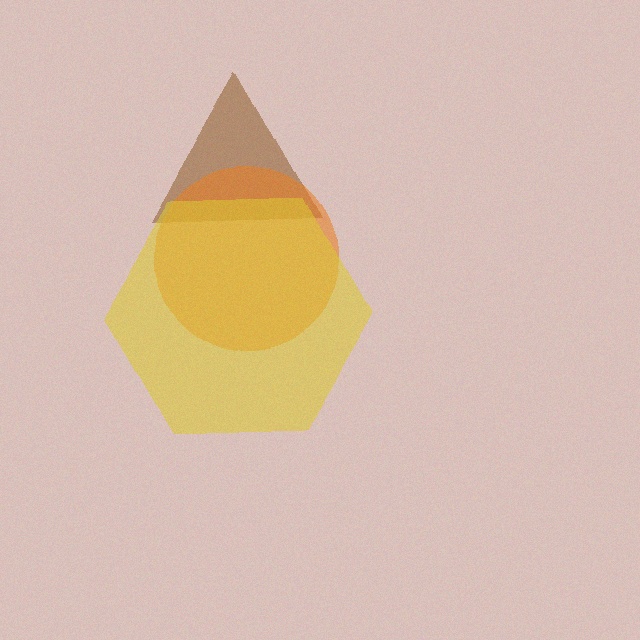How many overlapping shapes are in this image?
There are 3 overlapping shapes in the image.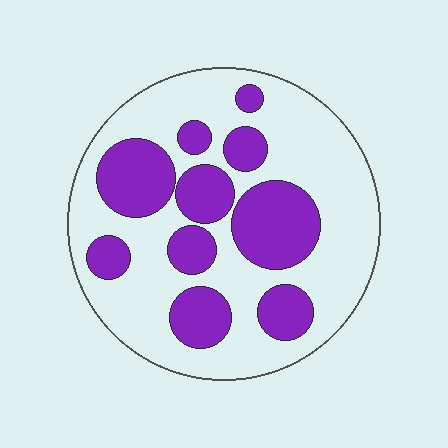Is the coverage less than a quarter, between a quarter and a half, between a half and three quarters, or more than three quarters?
Between a quarter and a half.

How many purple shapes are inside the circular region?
10.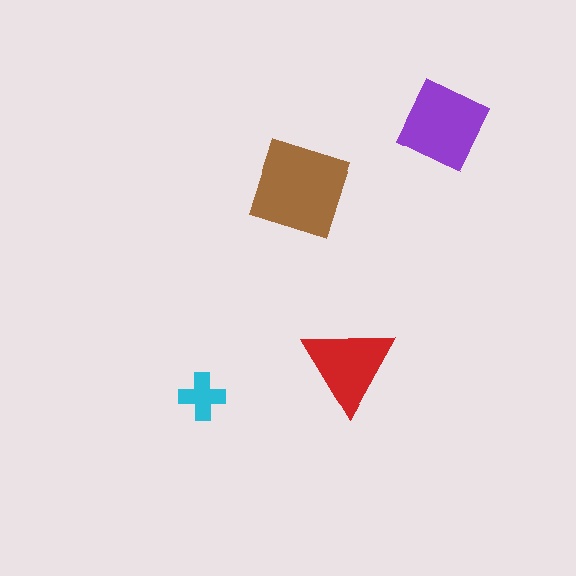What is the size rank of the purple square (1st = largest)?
2nd.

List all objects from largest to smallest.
The brown diamond, the purple square, the red triangle, the cyan cross.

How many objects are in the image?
There are 4 objects in the image.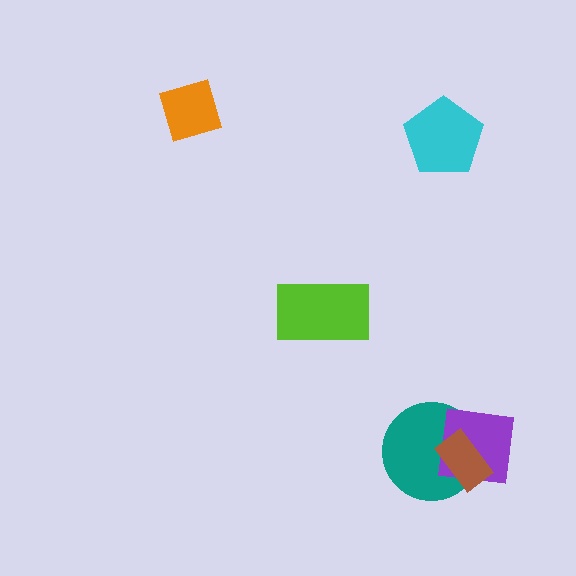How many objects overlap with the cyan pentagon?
0 objects overlap with the cyan pentagon.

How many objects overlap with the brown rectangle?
2 objects overlap with the brown rectangle.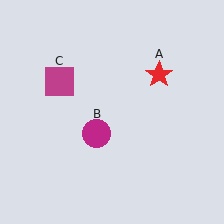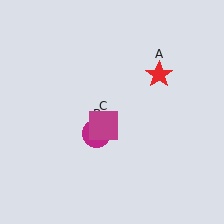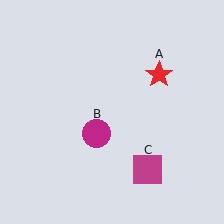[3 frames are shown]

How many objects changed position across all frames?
1 object changed position: magenta square (object C).